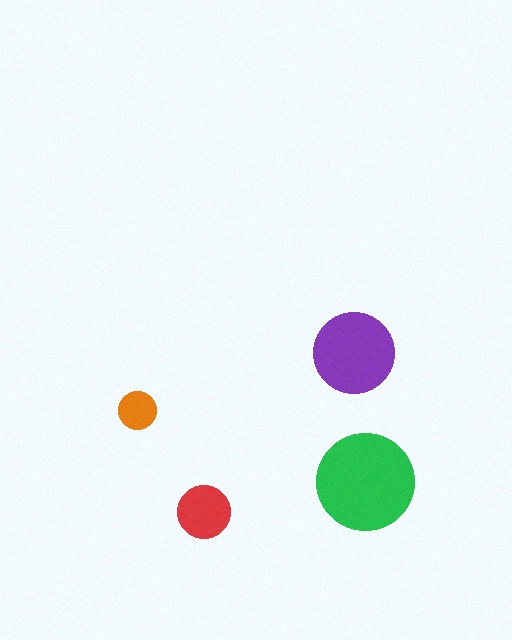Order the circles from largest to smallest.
the green one, the purple one, the red one, the orange one.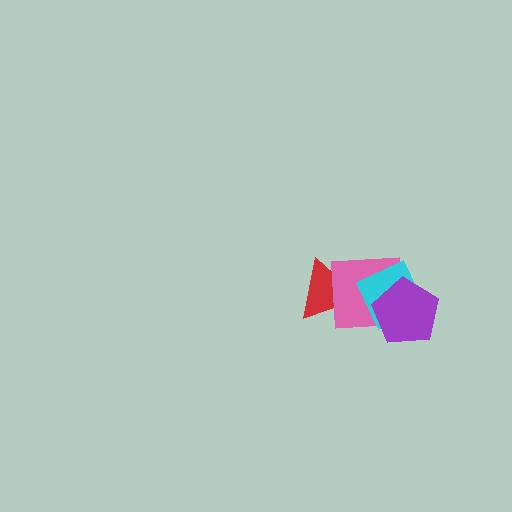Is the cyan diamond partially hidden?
Yes, it is partially covered by another shape.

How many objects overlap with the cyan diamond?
3 objects overlap with the cyan diamond.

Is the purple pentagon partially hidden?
No, no other shape covers it.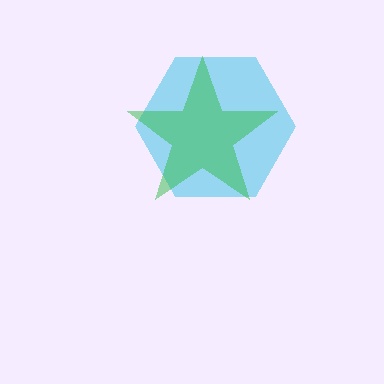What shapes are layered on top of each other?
The layered shapes are: a cyan hexagon, a green star.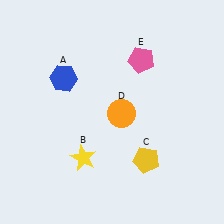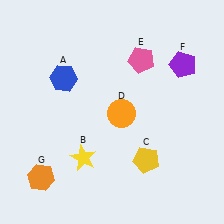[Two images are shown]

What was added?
A purple pentagon (F), an orange hexagon (G) were added in Image 2.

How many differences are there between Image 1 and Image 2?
There are 2 differences between the two images.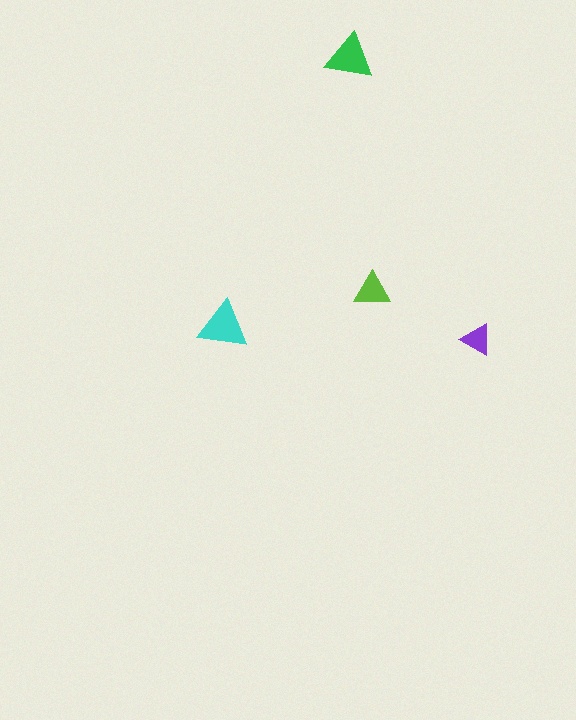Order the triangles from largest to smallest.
the cyan one, the green one, the lime one, the purple one.